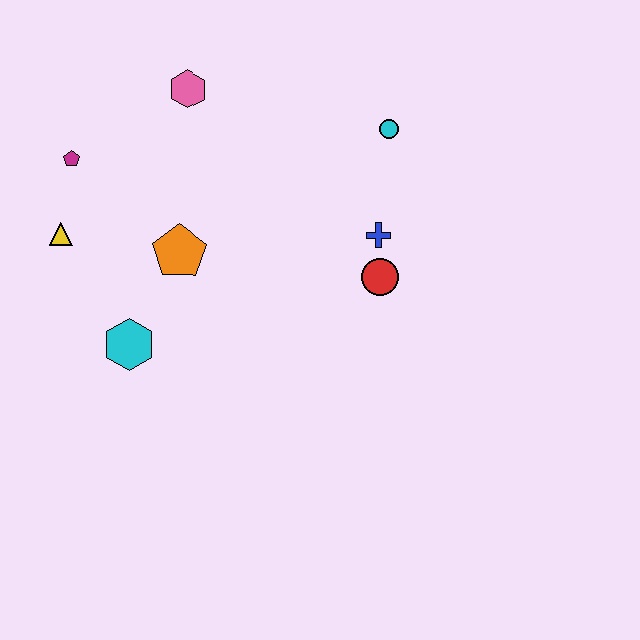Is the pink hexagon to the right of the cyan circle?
No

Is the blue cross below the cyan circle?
Yes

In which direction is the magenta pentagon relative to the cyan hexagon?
The magenta pentagon is above the cyan hexagon.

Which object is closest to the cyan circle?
The blue cross is closest to the cyan circle.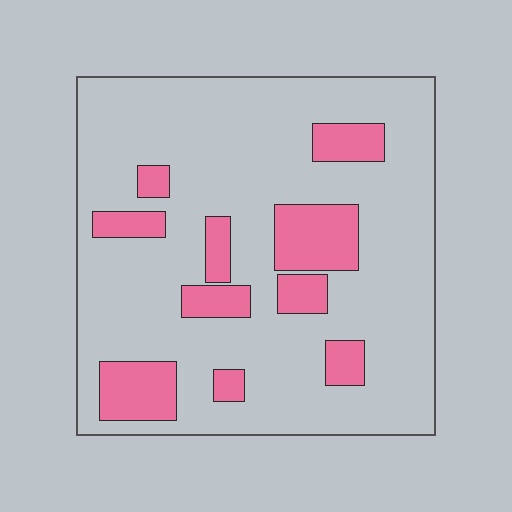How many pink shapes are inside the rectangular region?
10.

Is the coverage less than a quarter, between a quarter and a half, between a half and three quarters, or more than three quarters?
Less than a quarter.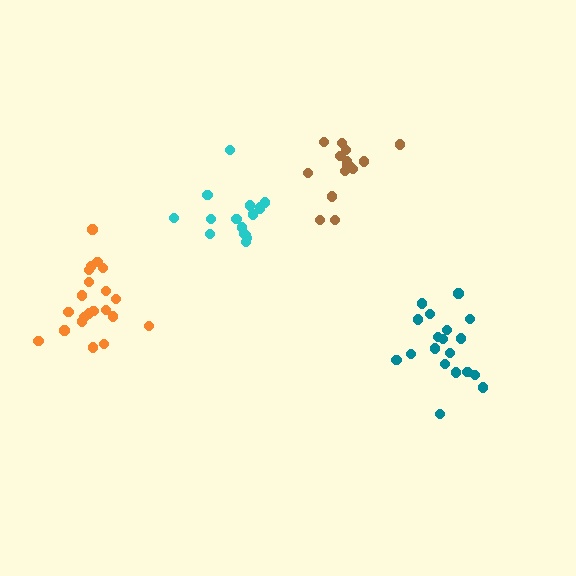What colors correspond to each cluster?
The clusters are colored: cyan, teal, orange, brown.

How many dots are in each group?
Group 1: 16 dots, Group 2: 19 dots, Group 3: 21 dots, Group 4: 15 dots (71 total).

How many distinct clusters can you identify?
There are 4 distinct clusters.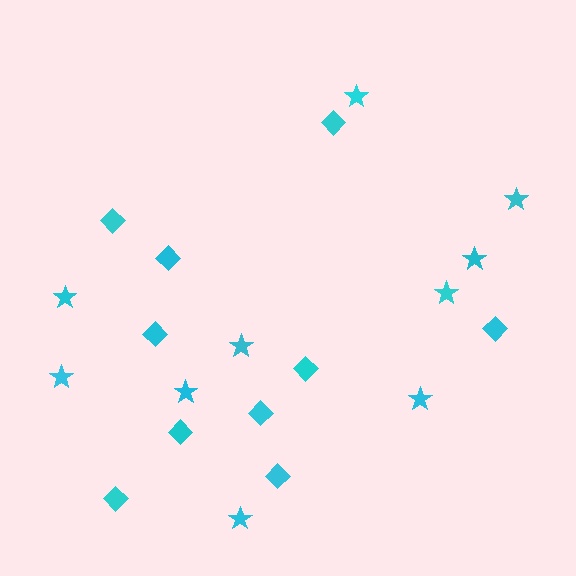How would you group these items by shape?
There are 2 groups: one group of stars (10) and one group of diamonds (10).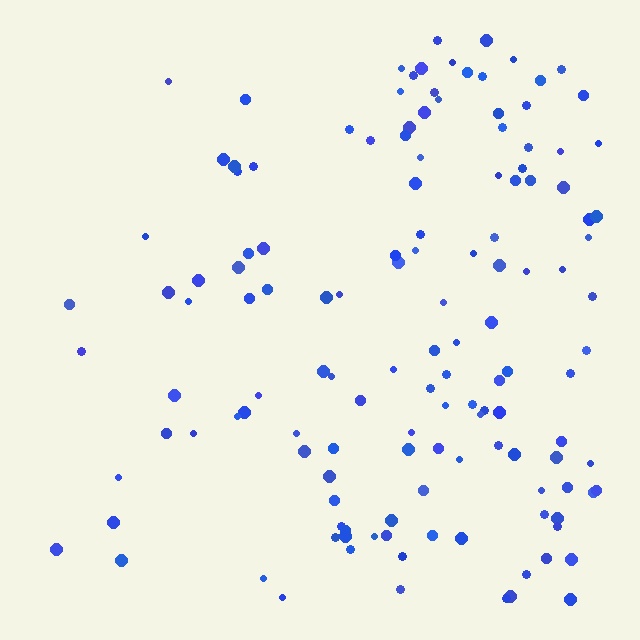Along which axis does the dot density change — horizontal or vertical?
Horizontal.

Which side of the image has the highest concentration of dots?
The right.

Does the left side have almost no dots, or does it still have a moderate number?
Still a moderate number, just noticeably fewer than the right.